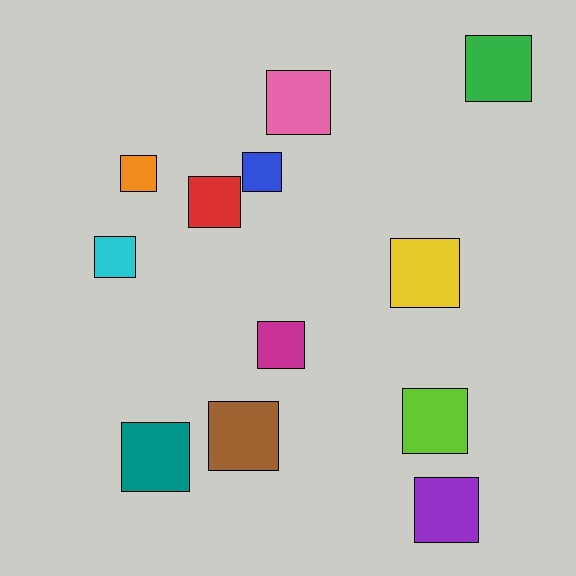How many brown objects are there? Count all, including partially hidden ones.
There is 1 brown object.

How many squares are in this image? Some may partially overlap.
There are 12 squares.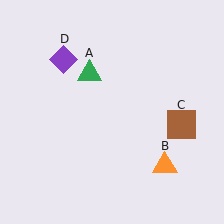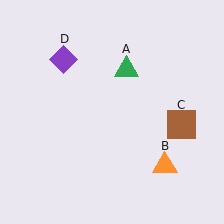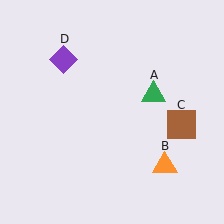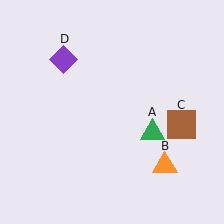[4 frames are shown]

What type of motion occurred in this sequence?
The green triangle (object A) rotated clockwise around the center of the scene.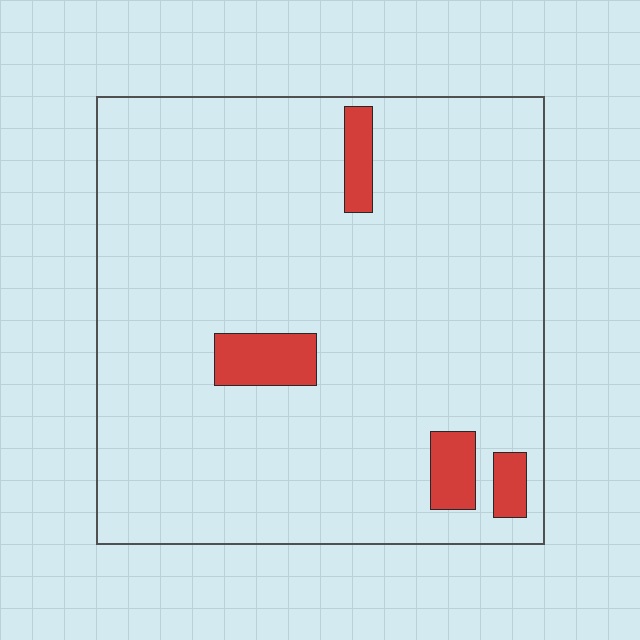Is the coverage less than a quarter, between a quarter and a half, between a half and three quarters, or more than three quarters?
Less than a quarter.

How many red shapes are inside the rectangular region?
4.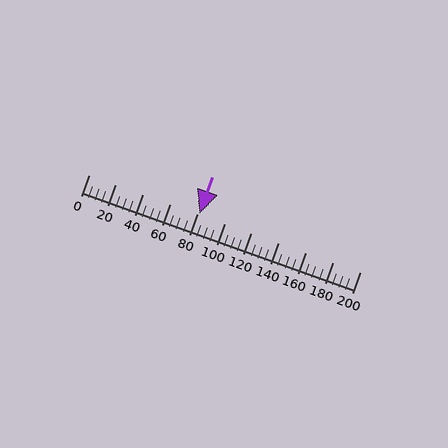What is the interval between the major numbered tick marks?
The major tick marks are spaced 20 units apart.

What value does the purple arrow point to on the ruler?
The purple arrow points to approximately 82.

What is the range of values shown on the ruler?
The ruler shows values from 0 to 200.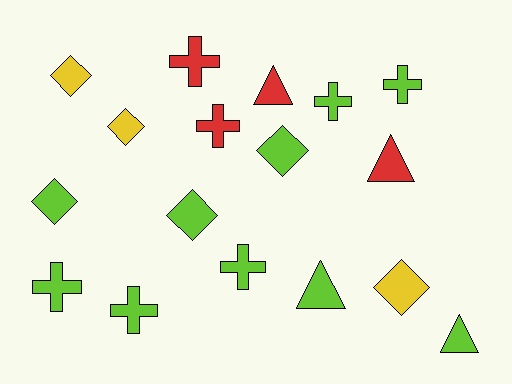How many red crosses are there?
There are 2 red crosses.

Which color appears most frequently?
Lime, with 10 objects.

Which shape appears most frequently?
Cross, with 7 objects.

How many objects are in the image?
There are 17 objects.